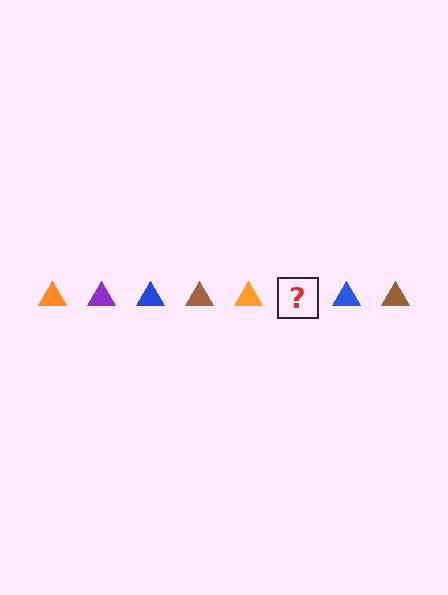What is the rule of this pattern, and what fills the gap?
The rule is that the pattern cycles through orange, purple, blue, brown triangles. The gap should be filled with a purple triangle.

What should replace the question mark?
The question mark should be replaced with a purple triangle.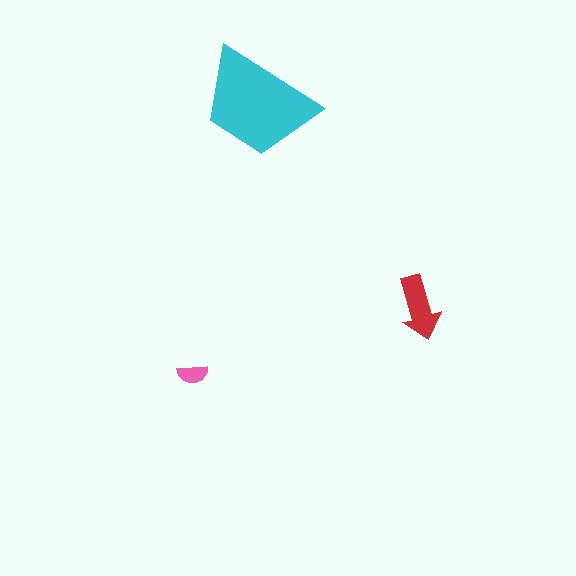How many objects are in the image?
There are 3 objects in the image.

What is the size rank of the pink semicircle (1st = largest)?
3rd.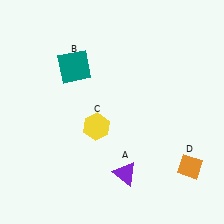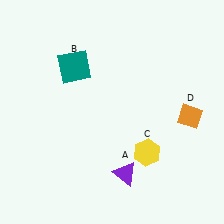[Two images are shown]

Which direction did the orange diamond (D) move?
The orange diamond (D) moved up.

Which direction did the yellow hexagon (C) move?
The yellow hexagon (C) moved right.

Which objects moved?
The objects that moved are: the yellow hexagon (C), the orange diamond (D).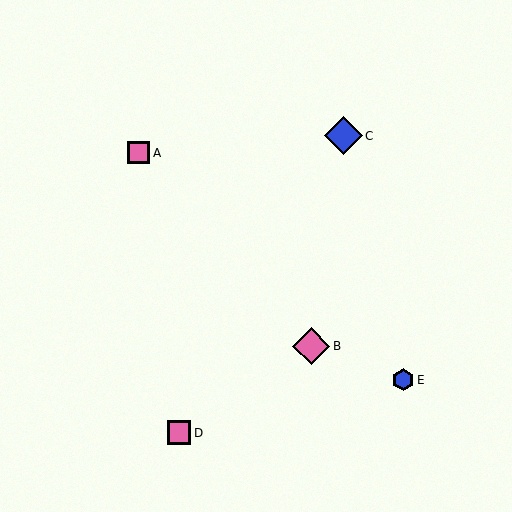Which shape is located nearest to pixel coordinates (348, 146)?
The blue diamond (labeled C) at (343, 136) is nearest to that location.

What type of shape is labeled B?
Shape B is a pink diamond.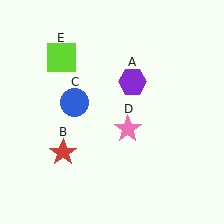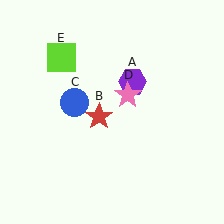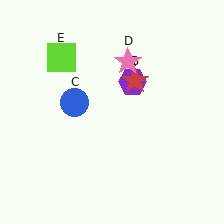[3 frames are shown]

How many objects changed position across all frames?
2 objects changed position: red star (object B), pink star (object D).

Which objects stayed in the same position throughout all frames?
Purple hexagon (object A) and blue circle (object C) and lime square (object E) remained stationary.